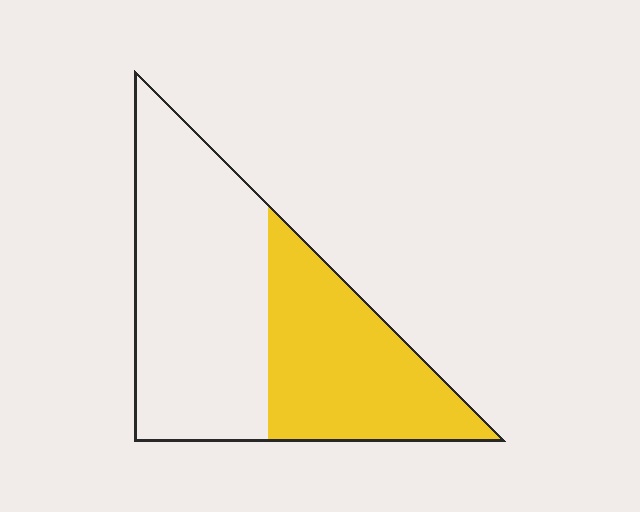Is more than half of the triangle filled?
No.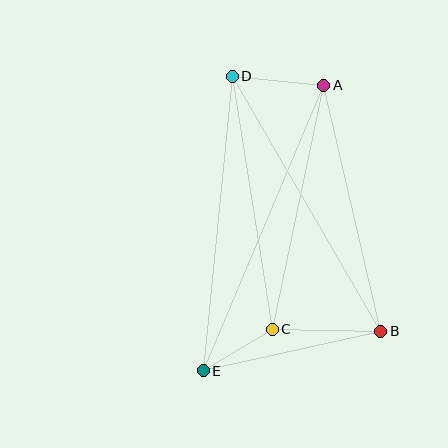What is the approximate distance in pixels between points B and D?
The distance between B and D is approximately 295 pixels.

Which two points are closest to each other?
Points C and E are closest to each other.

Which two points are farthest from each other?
Points A and E are farthest from each other.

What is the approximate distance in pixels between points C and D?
The distance between C and D is approximately 256 pixels.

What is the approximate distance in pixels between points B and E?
The distance between B and E is approximately 182 pixels.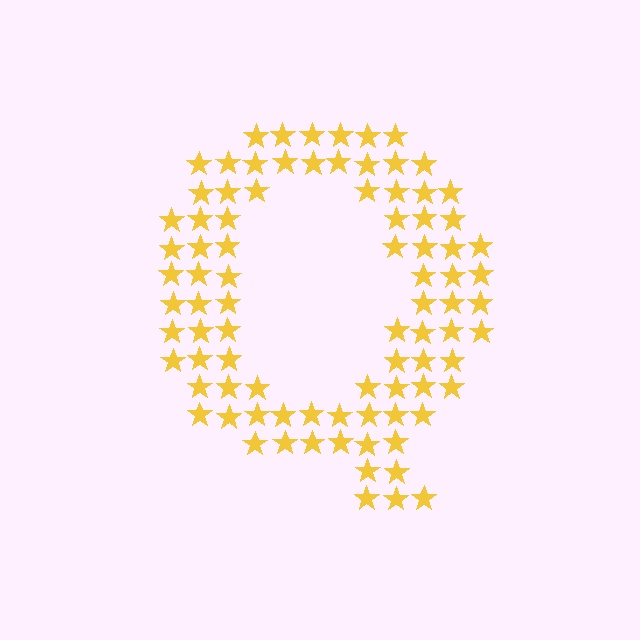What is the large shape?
The large shape is the letter Q.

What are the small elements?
The small elements are stars.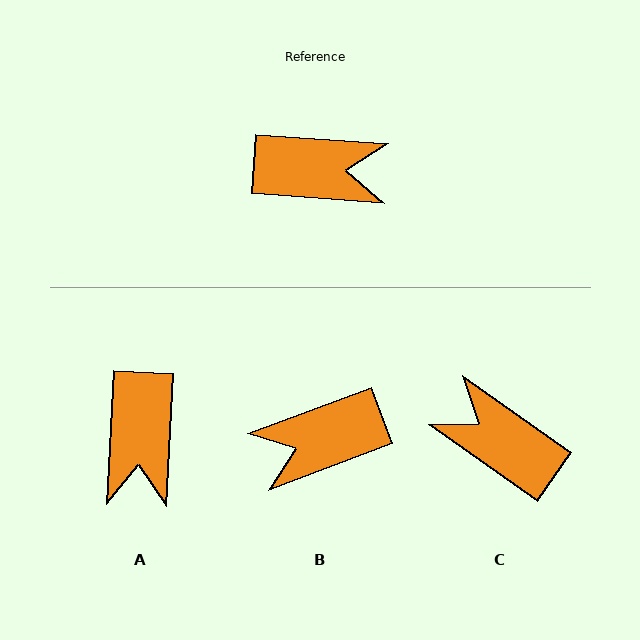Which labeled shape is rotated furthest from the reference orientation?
B, about 155 degrees away.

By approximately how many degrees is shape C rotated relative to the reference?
Approximately 149 degrees counter-clockwise.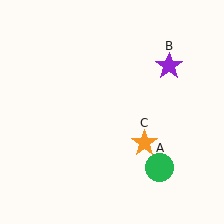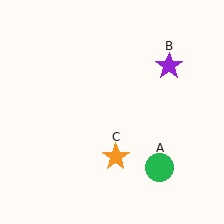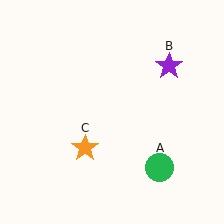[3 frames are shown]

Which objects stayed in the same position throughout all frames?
Green circle (object A) and purple star (object B) remained stationary.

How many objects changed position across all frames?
1 object changed position: orange star (object C).